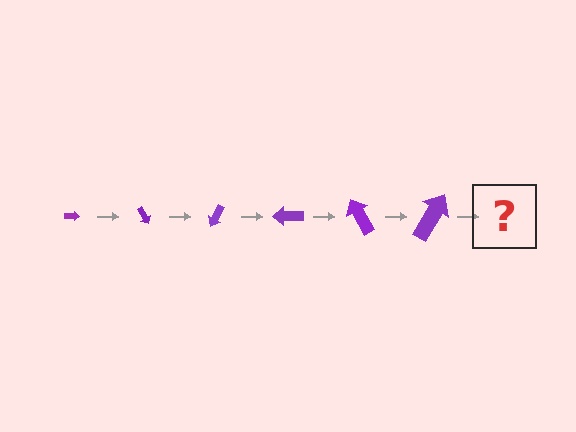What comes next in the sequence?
The next element should be an arrow, larger than the previous one and rotated 360 degrees from the start.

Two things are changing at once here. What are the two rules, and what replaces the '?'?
The two rules are that the arrow grows larger each step and it rotates 60 degrees each step. The '?' should be an arrow, larger than the previous one and rotated 360 degrees from the start.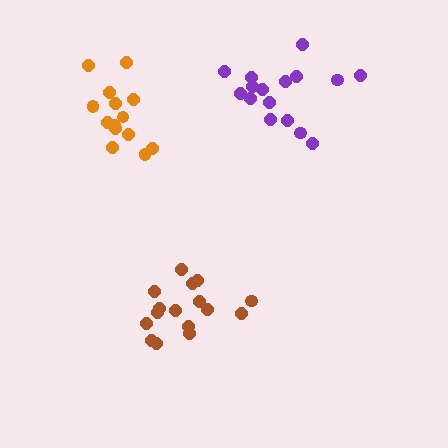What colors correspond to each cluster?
The clusters are colored: brown, purple, orange.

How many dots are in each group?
Group 1: 16 dots, Group 2: 16 dots, Group 3: 14 dots (46 total).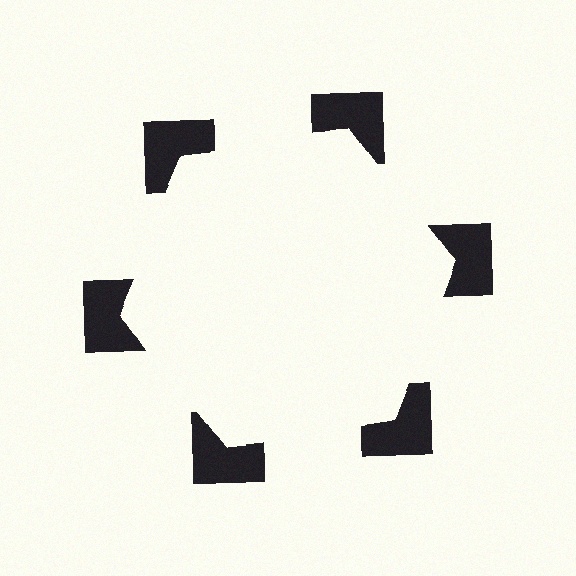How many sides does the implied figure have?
6 sides.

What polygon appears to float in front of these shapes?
An illusory hexagon — its edges are inferred from the aligned wedge cuts in the notched squares, not physically drawn.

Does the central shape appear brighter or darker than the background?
It typically appears slightly brighter than the background, even though no actual brightness change is drawn.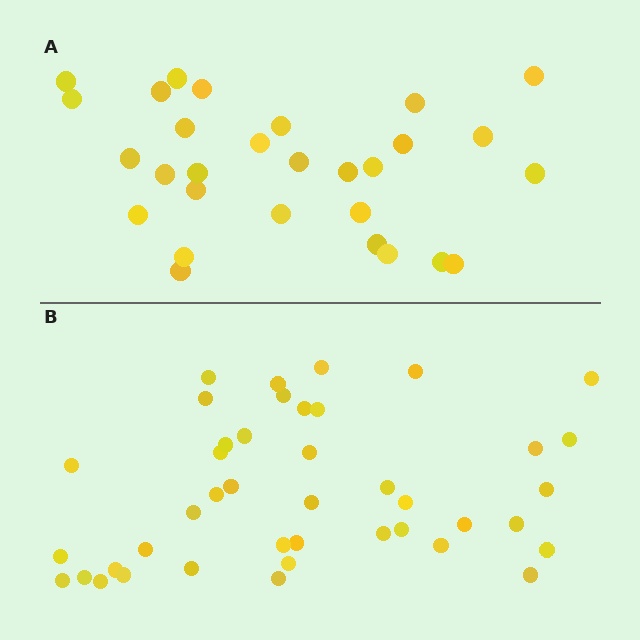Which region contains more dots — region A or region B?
Region B (the bottom region) has more dots.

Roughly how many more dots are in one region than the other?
Region B has approximately 15 more dots than region A.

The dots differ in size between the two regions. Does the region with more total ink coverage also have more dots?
No. Region A has more total ink coverage because its dots are larger, but region B actually contains more individual dots. Total area can be misleading — the number of items is what matters here.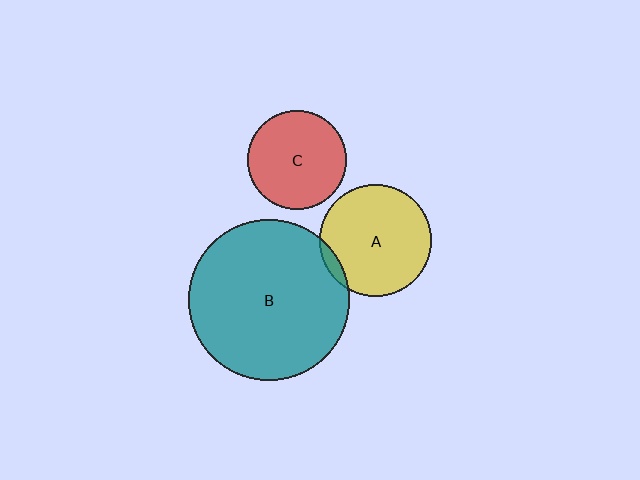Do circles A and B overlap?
Yes.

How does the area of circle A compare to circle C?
Approximately 1.3 times.